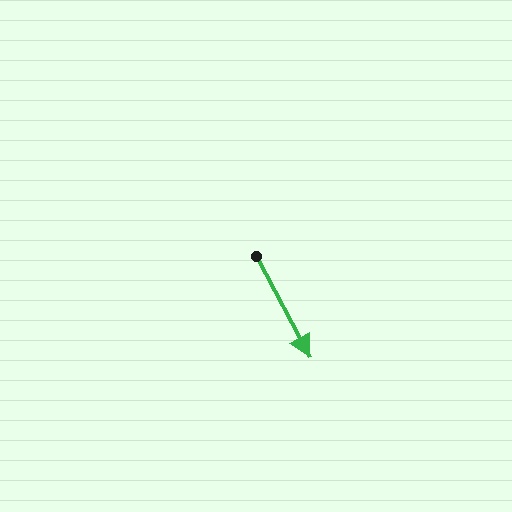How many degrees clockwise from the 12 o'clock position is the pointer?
Approximately 152 degrees.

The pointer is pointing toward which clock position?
Roughly 5 o'clock.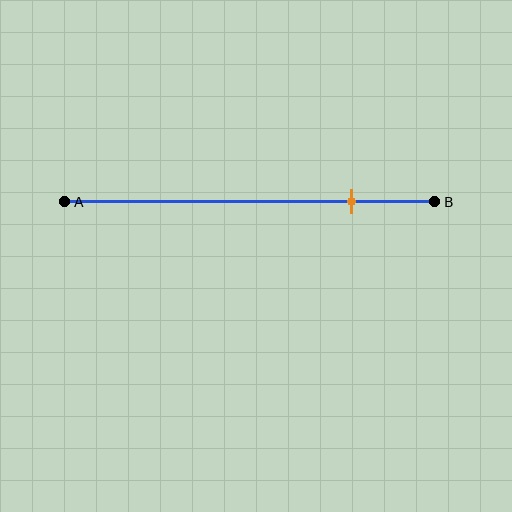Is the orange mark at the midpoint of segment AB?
No, the mark is at about 75% from A, not at the 50% midpoint.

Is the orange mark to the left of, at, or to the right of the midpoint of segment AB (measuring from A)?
The orange mark is to the right of the midpoint of segment AB.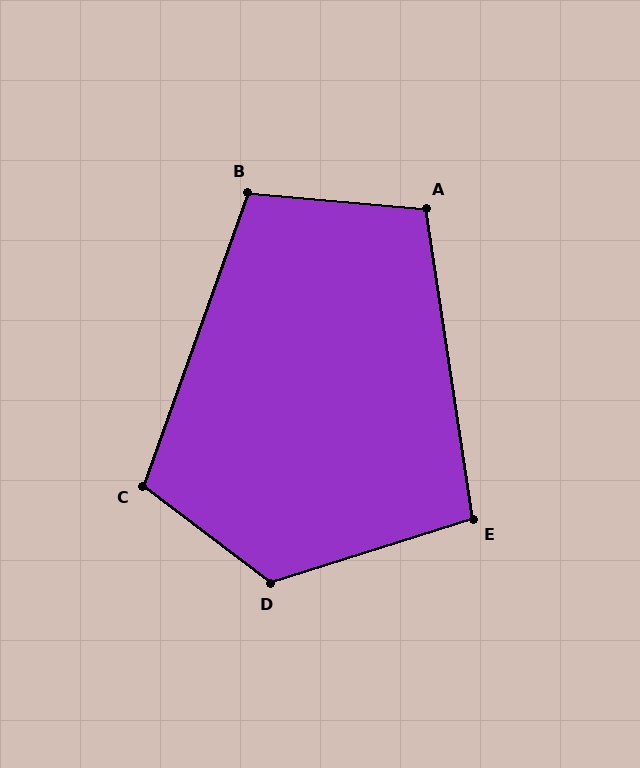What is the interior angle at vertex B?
Approximately 104 degrees (obtuse).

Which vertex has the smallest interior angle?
E, at approximately 99 degrees.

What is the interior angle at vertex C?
Approximately 107 degrees (obtuse).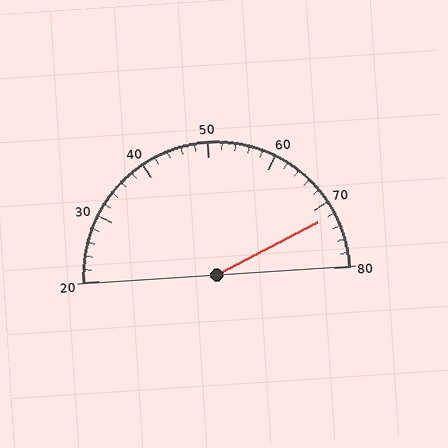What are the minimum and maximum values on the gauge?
The gauge ranges from 20 to 80.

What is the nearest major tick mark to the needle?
The nearest major tick mark is 70.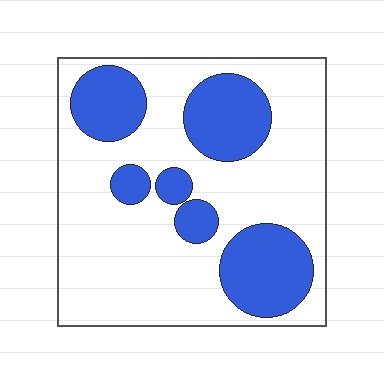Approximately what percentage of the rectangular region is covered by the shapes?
Approximately 30%.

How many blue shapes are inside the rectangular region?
6.